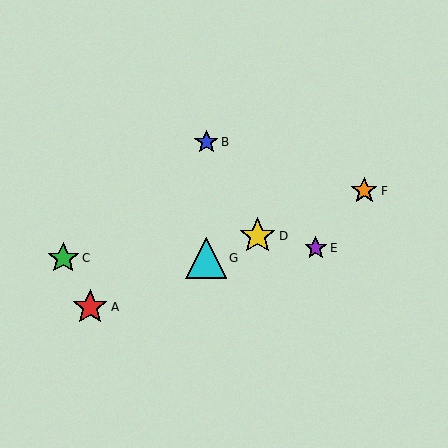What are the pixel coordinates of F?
Object F is at (364, 190).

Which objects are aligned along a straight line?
Objects A, D, F, G are aligned along a straight line.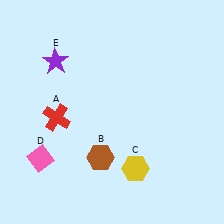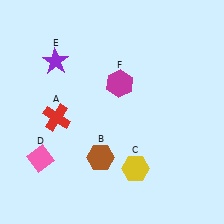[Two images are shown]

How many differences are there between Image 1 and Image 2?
There is 1 difference between the two images.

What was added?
A magenta hexagon (F) was added in Image 2.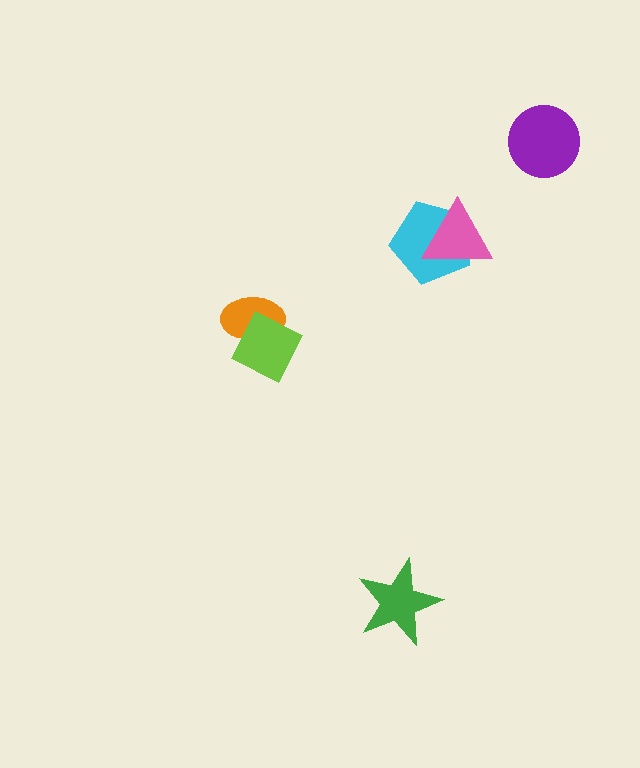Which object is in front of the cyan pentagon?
The pink triangle is in front of the cyan pentagon.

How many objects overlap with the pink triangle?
1 object overlaps with the pink triangle.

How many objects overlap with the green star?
0 objects overlap with the green star.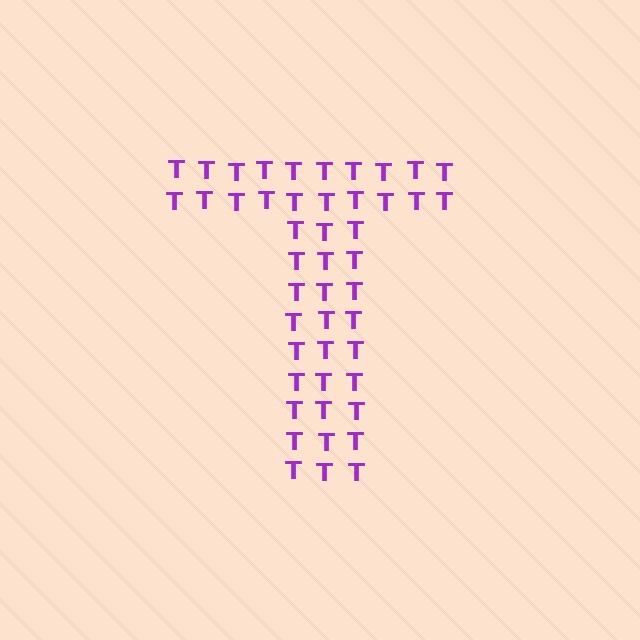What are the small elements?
The small elements are letter T's.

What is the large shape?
The large shape is the letter T.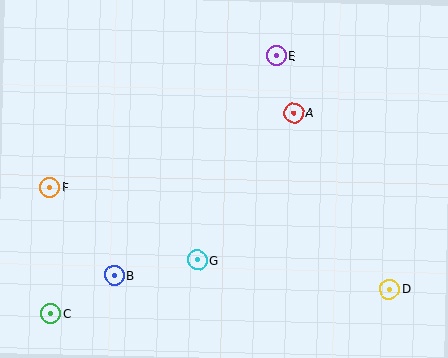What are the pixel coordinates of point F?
Point F is at (49, 187).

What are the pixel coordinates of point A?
Point A is at (294, 113).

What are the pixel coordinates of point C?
Point C is at (51, 314).